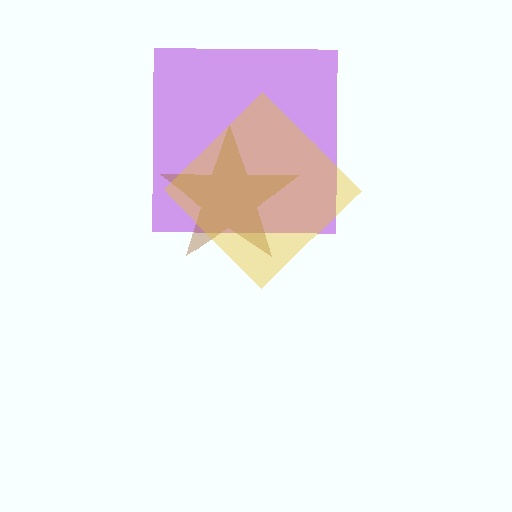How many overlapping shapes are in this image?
There are 3 overlapping shapes in the image.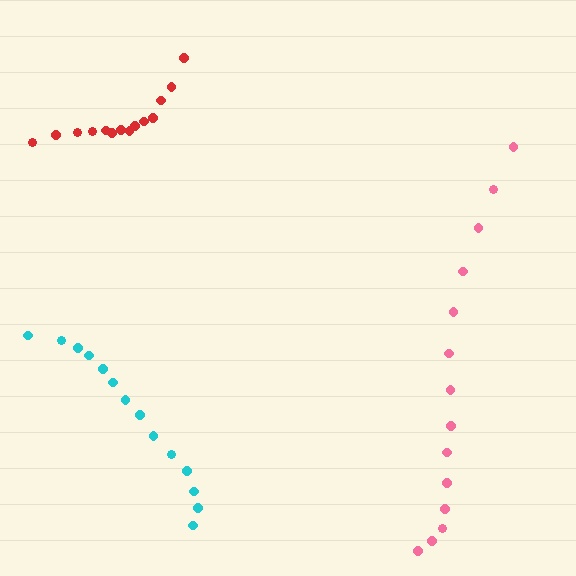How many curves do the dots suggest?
There are 3 distinct paths.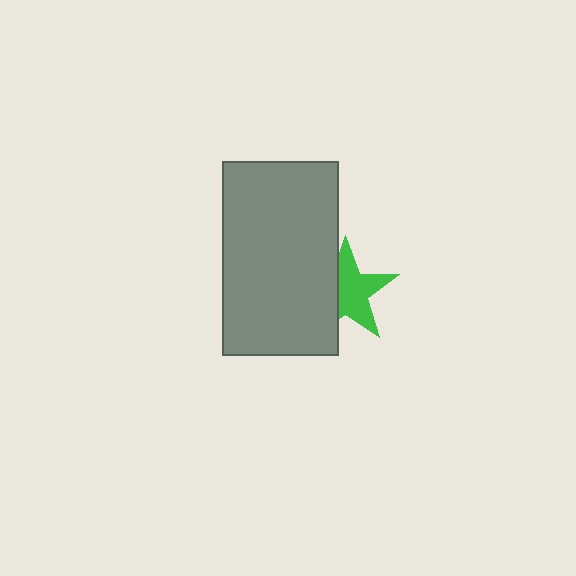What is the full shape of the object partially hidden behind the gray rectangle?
The partially hidden object is a green star.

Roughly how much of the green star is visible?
About half of it is visible (roughly 62%).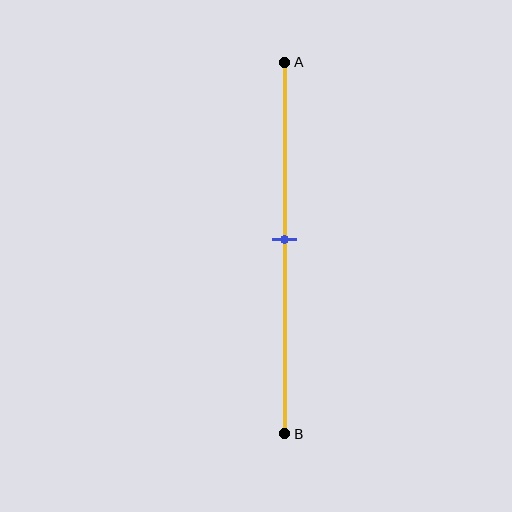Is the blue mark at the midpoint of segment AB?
Yes, the mark is approximately at the midpoint.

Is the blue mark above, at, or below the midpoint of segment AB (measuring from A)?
The blue mark is approximately at the midpoint of segment AB.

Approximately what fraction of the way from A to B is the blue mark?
The blue mark is approximately 50% of the way from A to B.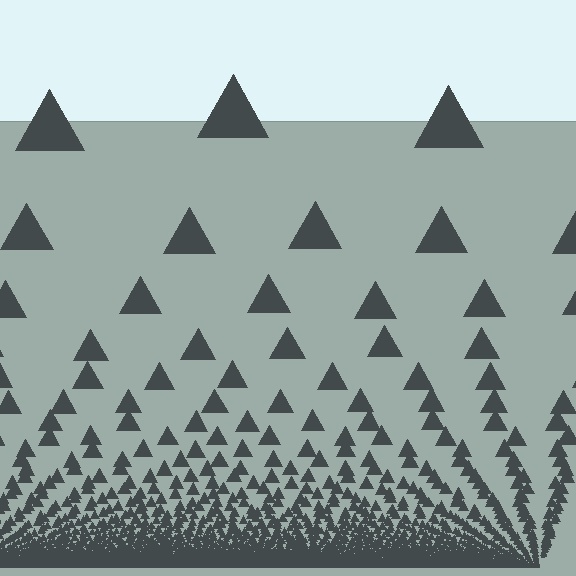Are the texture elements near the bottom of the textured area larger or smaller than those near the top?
Smaller. The gradient is inverted — elements near the bottom are smaller and denser.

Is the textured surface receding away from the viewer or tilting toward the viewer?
The surface appears to tilt toward the viewer. Texture elements get larger and sparser toward the top.